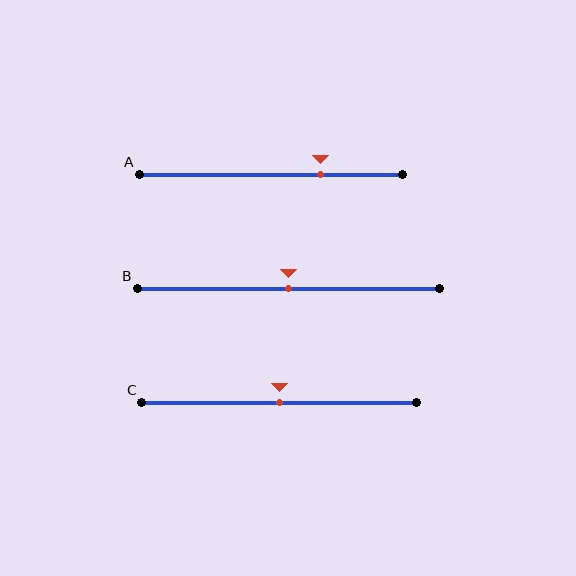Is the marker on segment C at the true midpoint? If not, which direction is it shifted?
Yes, the marker on segment C is at the true midpoint.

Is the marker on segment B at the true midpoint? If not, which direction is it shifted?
Yes, the marker on segment B is at the true midpoint.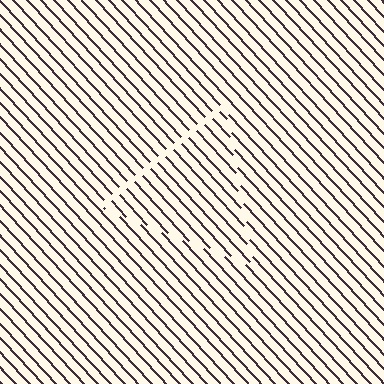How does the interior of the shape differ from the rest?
The interior of the shape contains the same grating, shifted by half a period — the contour is defined by the phase discontinuity where line-ends from the inner and outer gratings abut.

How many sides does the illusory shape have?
3 sides — the line-ends trace a triangle.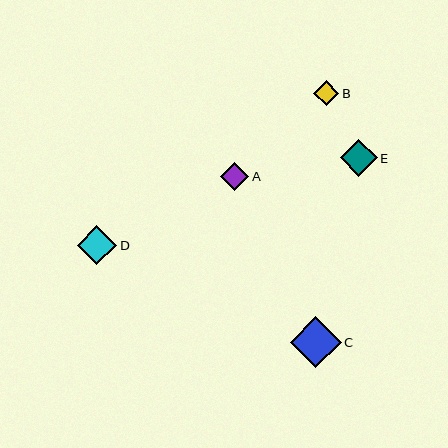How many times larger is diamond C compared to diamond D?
Diamond C is approximately 1.3 times the size of diamond D.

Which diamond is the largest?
Diamond C is the largest with a size of approximately 51 pixels.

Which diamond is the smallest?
Diamond B is the smallest with a size of approximately 25 pixels.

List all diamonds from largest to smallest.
From largest to smallest: C, D, E, A, B.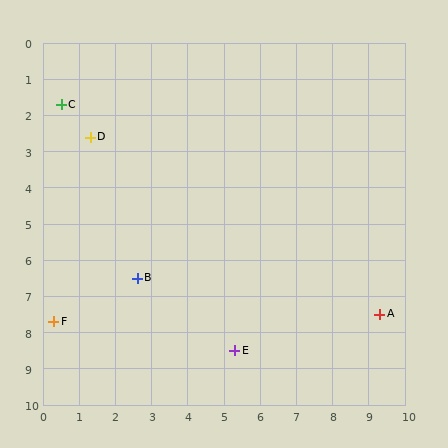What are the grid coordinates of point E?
Point E is at approximately (5.3, 8.5).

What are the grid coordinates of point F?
Point F is at approximately (0.3, 7.7).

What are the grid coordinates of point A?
Point A is at approximately (9.3, 7.5).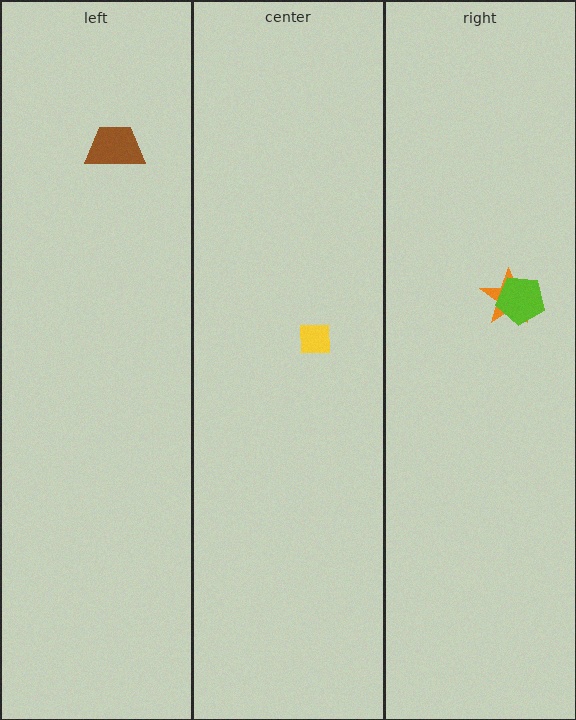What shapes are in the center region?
The yellow square.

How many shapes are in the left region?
1.